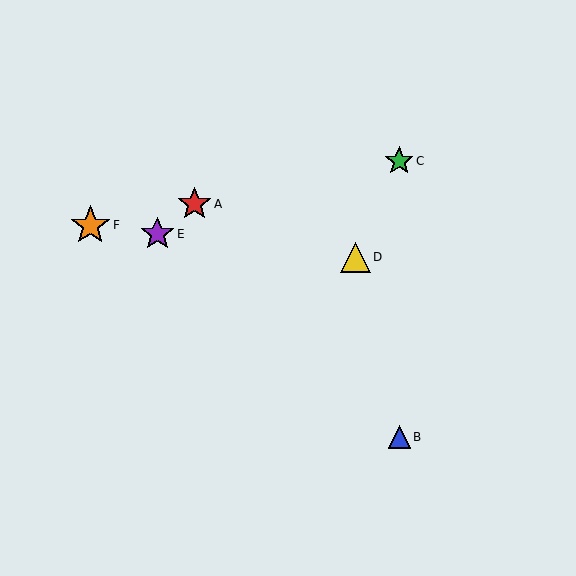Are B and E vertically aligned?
No, B is at x≈399 and E is at x≈157.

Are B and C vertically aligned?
Yes, both are at x≈399.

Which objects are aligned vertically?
Objects B, C are aligned vertically.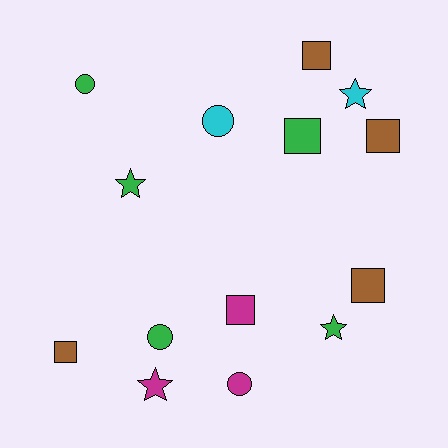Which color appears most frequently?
Green, with 5 objects.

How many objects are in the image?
There are 14 objects.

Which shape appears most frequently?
Square, with 6 objects.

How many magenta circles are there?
There is 1 magenta circle.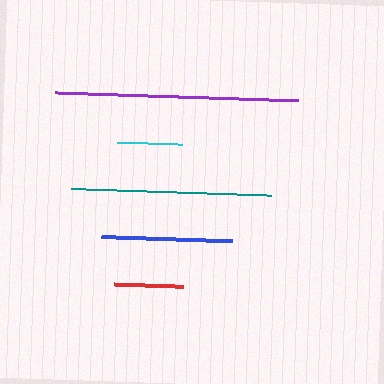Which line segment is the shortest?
The cyan line is the shortest at approximately 65 pixels.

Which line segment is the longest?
The purple line is the longest at approximately 243 pixels.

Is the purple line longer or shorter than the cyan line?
The purple line is longer than the cyan line.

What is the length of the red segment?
The red segment is approximately 69 pixels long.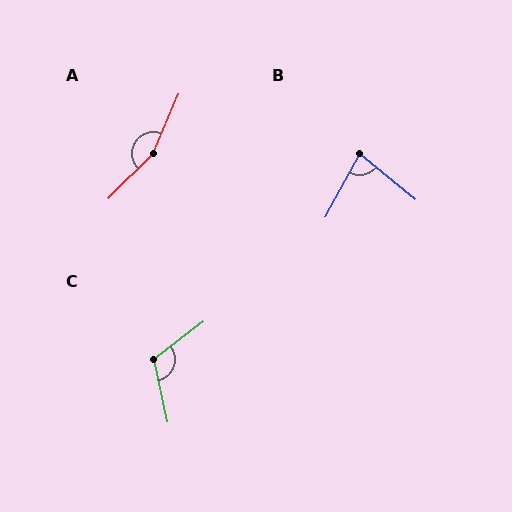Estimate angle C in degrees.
Approximately 115 degrees.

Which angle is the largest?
A, at approximately 158 degrees.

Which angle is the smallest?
B, at approximately 79 degrees.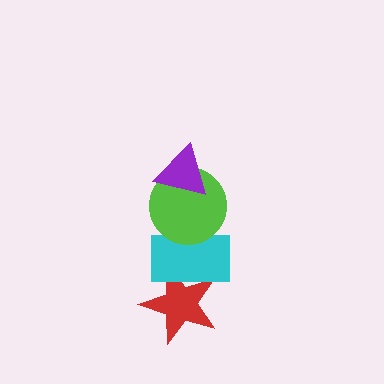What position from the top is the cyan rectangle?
The cyan rectangle is 3rd from the top.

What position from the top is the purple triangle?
The purple triangle is 1st from the top.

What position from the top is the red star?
The red star is 4th from the top.